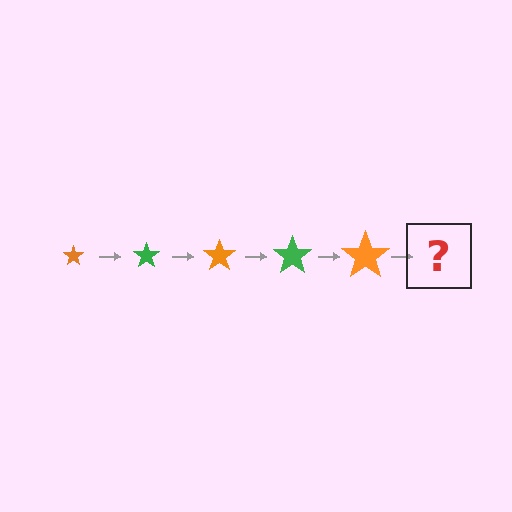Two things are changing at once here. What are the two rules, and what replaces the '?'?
The two rules are that the star grows larger each step and the color cycles through orange and green. The '?' should be a green star, larger than the previous one.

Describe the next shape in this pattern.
It should be a green star, larger than the previous one.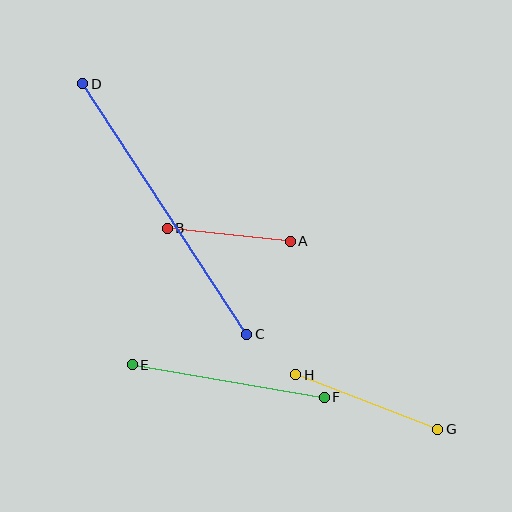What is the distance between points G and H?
The distance is approximately 153 pixels.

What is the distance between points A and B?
The distance is approximately 123 pixels.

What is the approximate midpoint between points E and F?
The midpoint is at approximately (228, 381) pixels.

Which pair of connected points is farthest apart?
Points C and D are farthest apart.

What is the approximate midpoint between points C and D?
The midpoint is at approximately (165, 209) pixels.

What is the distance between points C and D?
The distance is approximately 299 pixels.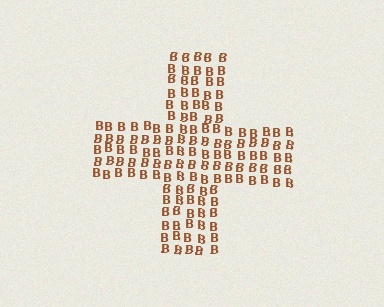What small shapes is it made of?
It is made of small letter B's.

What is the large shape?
The large shape is a cross.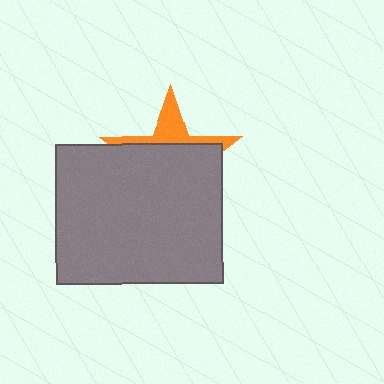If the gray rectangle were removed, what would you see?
You would see the complete orange star.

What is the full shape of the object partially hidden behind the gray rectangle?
The partially hidden object is an orange star.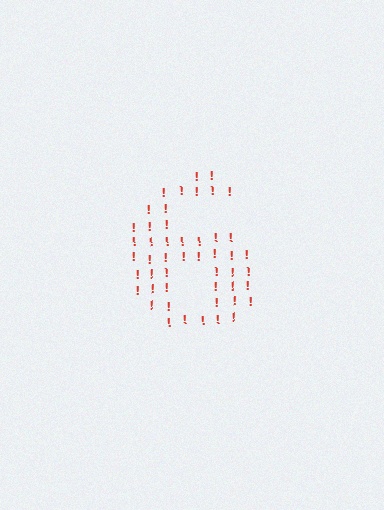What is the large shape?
The large shape is the digit 6.